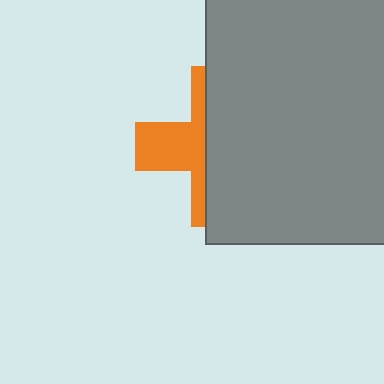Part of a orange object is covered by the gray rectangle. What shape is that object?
It is a cross.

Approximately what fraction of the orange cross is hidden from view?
Roughly 62% of the orange cross is hidden behind the gray rectangle.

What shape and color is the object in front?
The object in front is a gray rectangle.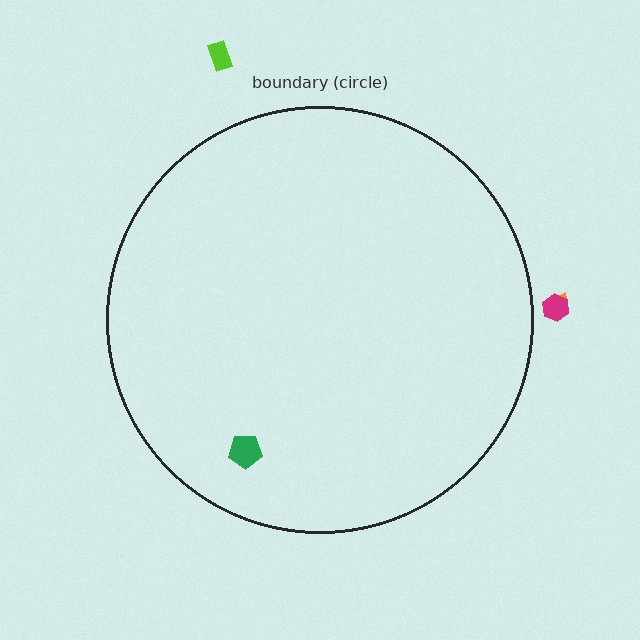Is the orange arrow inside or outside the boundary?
Outside.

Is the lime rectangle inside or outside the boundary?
Outside.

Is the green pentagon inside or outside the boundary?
Inside.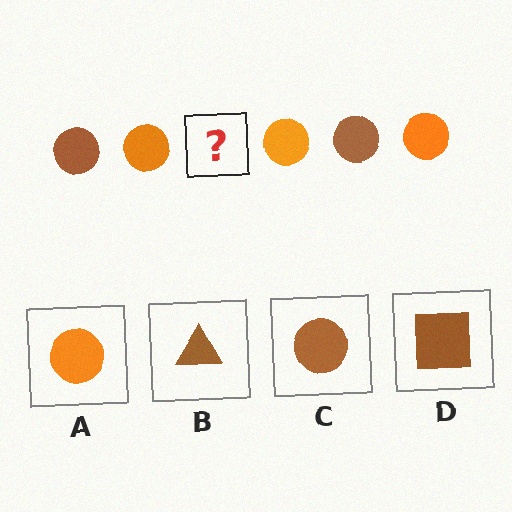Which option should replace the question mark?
Option C.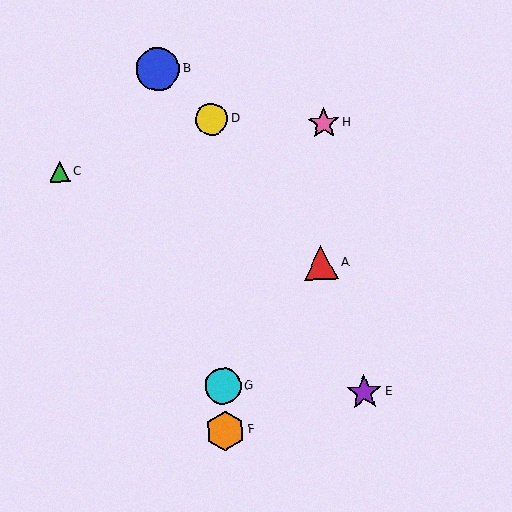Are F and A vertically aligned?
No, F is at x≈225 and A is at x≈321.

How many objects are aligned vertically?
3 objects (D, F, G) are aligned vertically.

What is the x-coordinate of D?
Object D is at x≈211.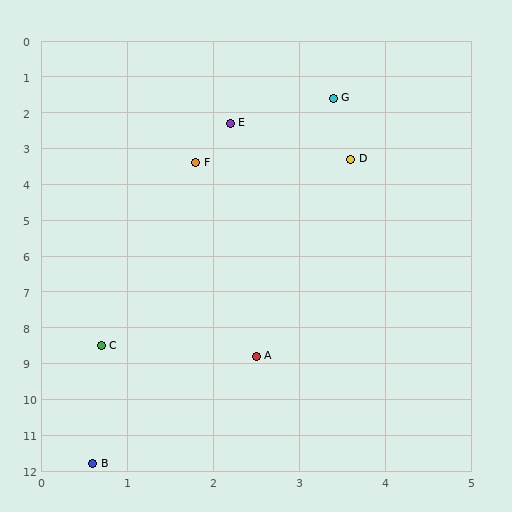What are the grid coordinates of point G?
Point G is at approximately (3.4, 1.6).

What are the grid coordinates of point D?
Point D is at approximately (3.6, 3.3).